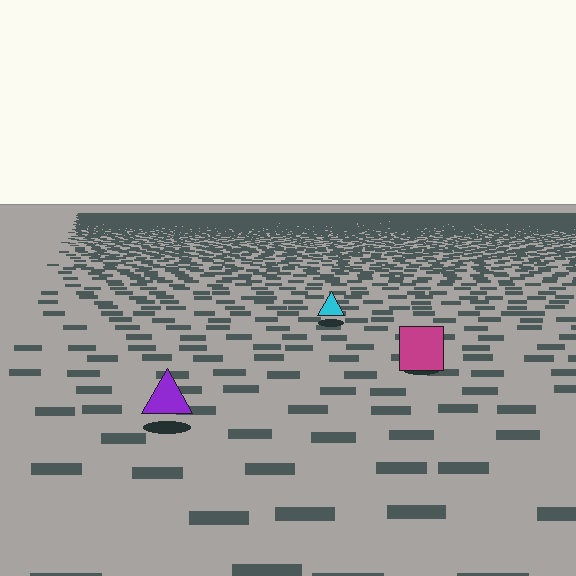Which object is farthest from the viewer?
The cyan triangle is farthest from the viewer. It appears smaller and the ground texture around it is denser.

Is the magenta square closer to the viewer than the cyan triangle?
Yes. The magenta square is closer — you can tell from the texture gradient: the ground texture is coarser near it.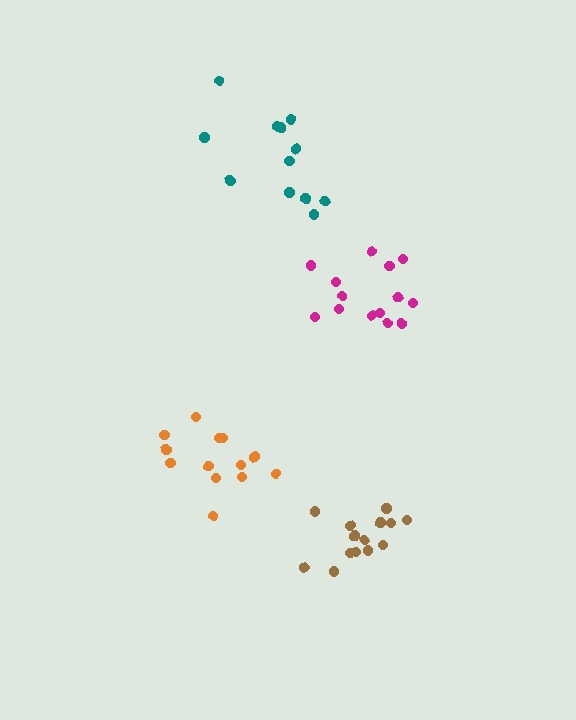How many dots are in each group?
Group 1: 12 dots, Group 2: 14 dots, Group 3: 14 dots, Group 4: 13 dots (53 total).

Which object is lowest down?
The brown cluster is bottommost.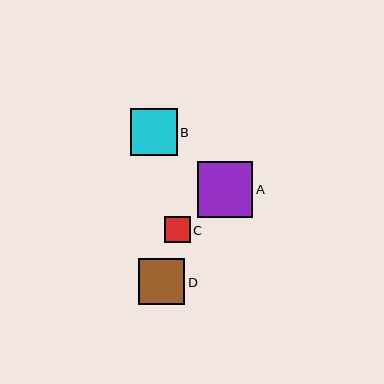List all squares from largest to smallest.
From largest to smallest: A, B, D, C.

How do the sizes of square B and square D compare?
Square B and square D are approximately the same size.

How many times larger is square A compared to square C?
Square A is approximately 2.2 times the size of square C.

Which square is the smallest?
Square C is the smallest with a size of approximately 26 pixels.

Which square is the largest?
Square A is the largest with a size of approximately 56 pixels.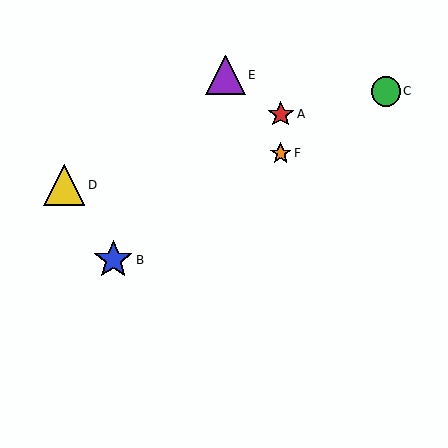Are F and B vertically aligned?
No, F is at x≈281 and B is at x≈113.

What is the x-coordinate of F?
Object F is at x≈281.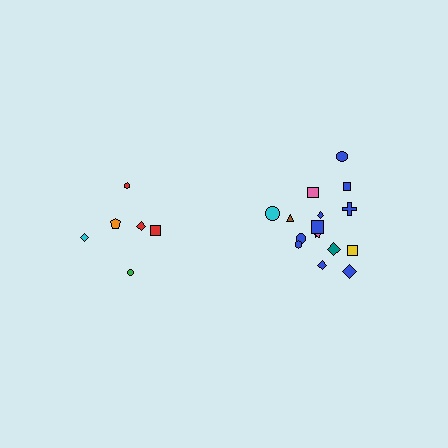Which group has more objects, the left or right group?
The right group.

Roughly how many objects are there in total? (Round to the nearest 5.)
Roughly 20 objects in total.